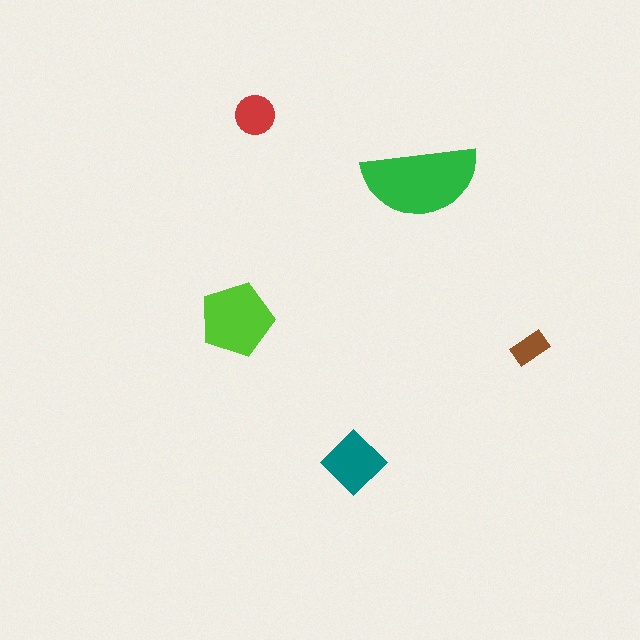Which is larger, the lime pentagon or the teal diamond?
The lime pentagon.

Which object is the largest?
The green semicircle.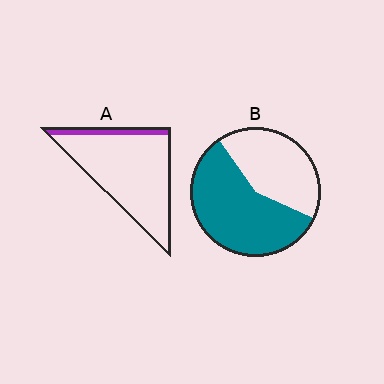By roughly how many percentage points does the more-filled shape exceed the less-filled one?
By roughly 45 percentage points (B over A).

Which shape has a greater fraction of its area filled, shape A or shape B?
Shape B.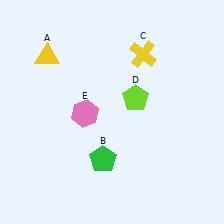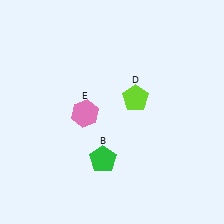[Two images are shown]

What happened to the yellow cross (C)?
The yellow cross (C) was removed in Image 2. It was in the top-right area of Image 1.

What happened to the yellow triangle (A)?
The yellow triangle (A) was removed in Image 2. It was in the top-left area of Image 1.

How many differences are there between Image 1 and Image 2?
There are 2 differences between the two images.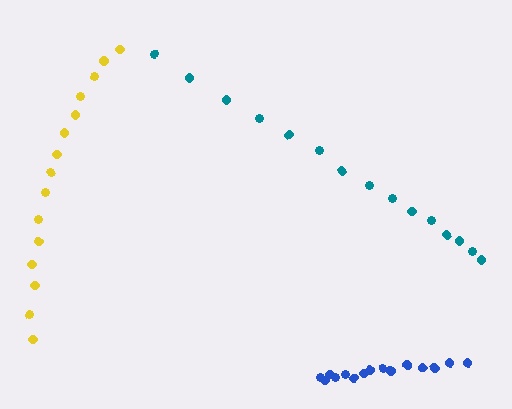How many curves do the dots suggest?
There are 3 distinct paths.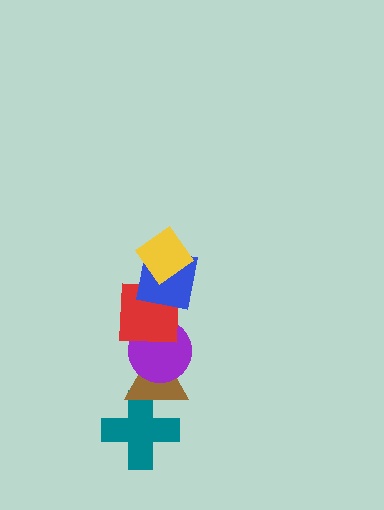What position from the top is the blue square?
The blue square is 2nd from the top.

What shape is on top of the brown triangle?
The purple circle is on top of the brown triangle.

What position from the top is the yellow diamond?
The yellow diamond is 1st from the top.